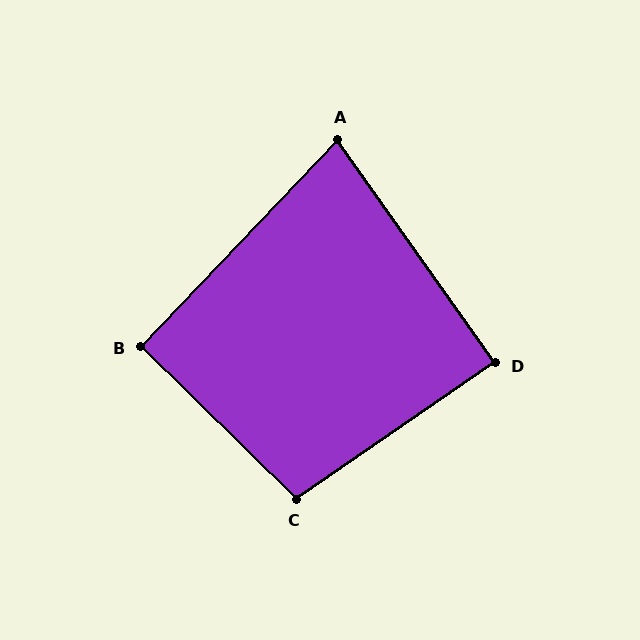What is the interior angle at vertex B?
Approximately 91 degrees (approximately right).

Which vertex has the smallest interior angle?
A, at approximately 79 degrees.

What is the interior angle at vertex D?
Approximately 89 degrees (approximately right).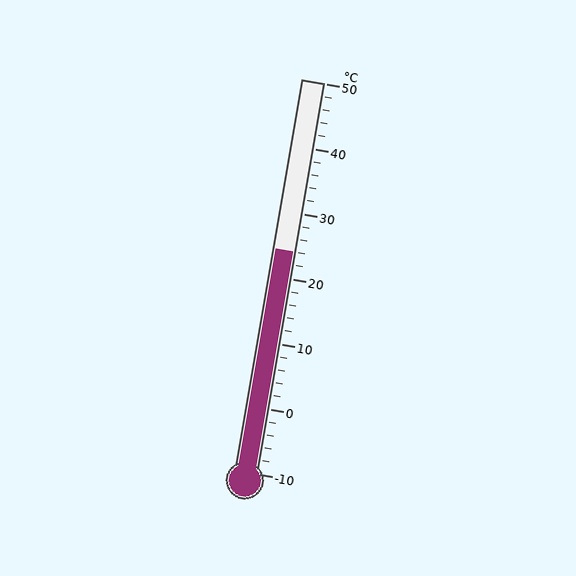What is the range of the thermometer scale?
The thermometer scale ranges from -10°C to 50°C.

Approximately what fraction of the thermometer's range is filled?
The thermometer is filled to approximately 55% of its range.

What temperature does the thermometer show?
The thermometer shows approximately 24°C.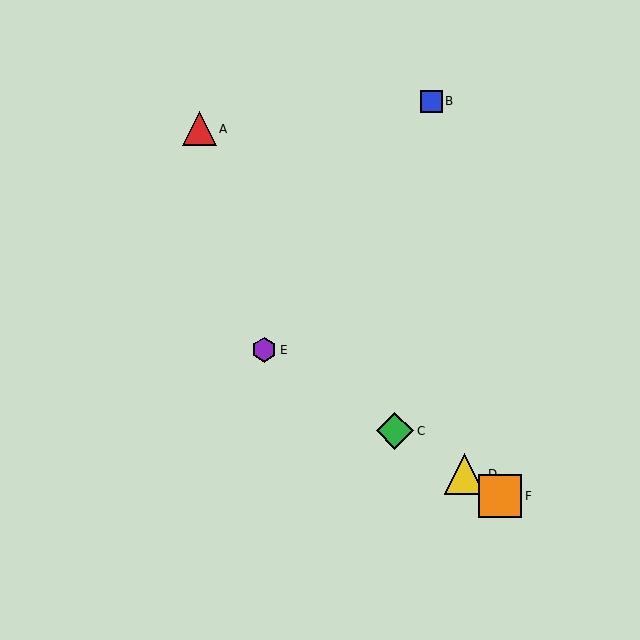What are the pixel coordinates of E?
Object E is at (264, 350).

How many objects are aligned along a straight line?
4 objects (C, D, E, F) are aligned along a straight line.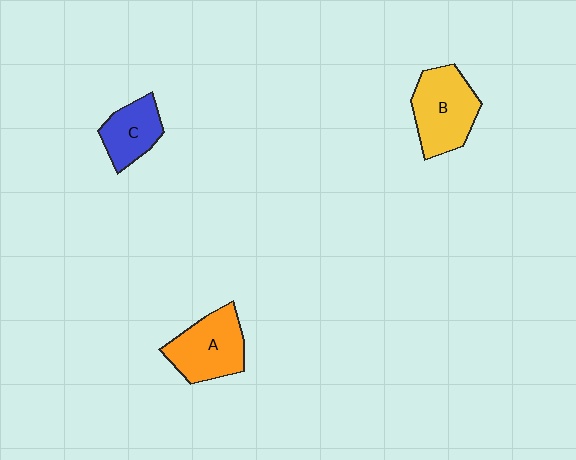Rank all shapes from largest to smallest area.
From largest to smallest: B (yellow), A (orange), C (blue).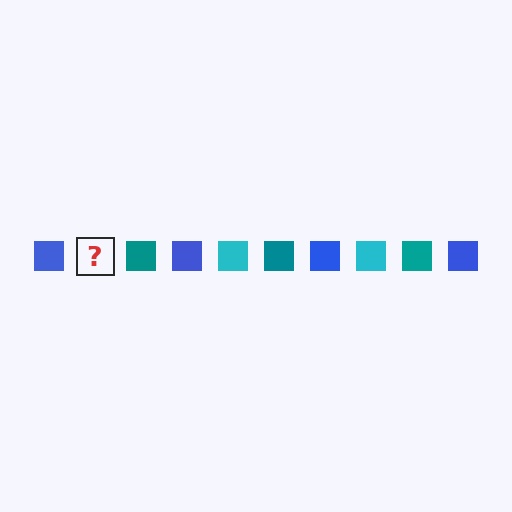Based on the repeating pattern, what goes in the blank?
The blank should be a cyan square.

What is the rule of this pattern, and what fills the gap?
The rule is that the pattern cycles through blue, cyan, teal squares. The gap should be filled with a cyan square.